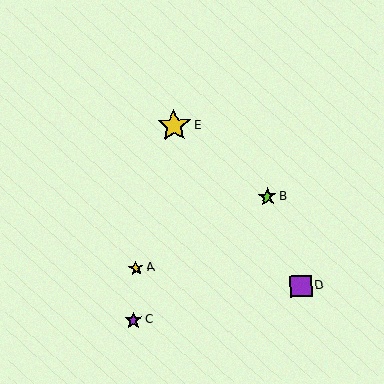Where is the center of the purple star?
The center of the purple star is at (133, 320).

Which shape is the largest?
The yellow star (labeled E) is the largest.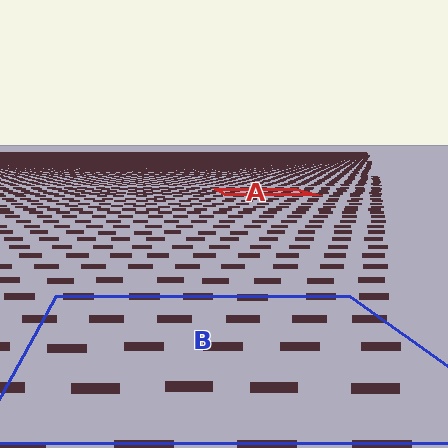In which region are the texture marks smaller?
The texture marks are smaller in region A, because it is farther away.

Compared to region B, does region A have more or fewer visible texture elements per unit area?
Region A has more texture elements per unit area — they are packed more densely because it is farther away.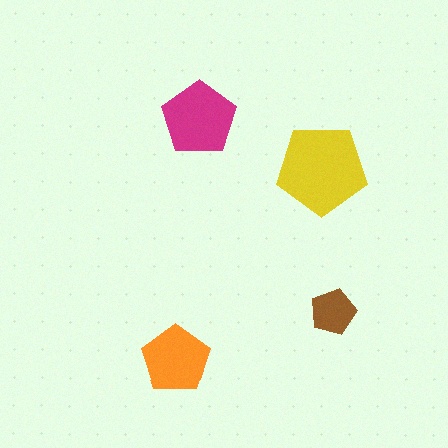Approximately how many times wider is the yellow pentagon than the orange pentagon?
About 1.5 times wider.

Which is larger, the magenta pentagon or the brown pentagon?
The magenta one.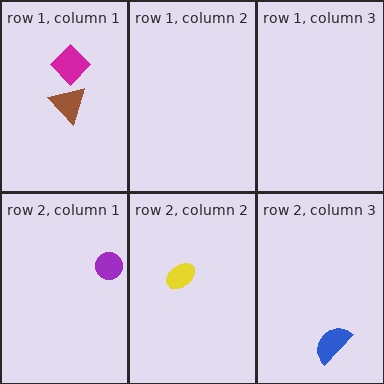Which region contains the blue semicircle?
The row 2, column 3 region.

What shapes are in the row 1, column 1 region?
The magenta diamond, the brown triangle.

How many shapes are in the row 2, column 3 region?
1.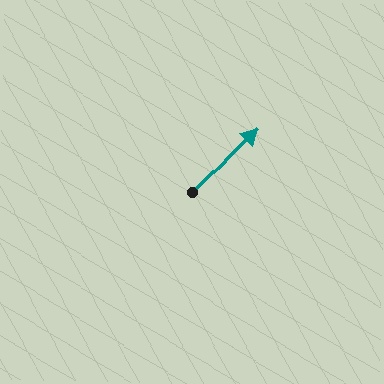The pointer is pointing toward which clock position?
Roughly 1 o'clock.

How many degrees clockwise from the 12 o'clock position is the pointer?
Approximately 45 degrees.